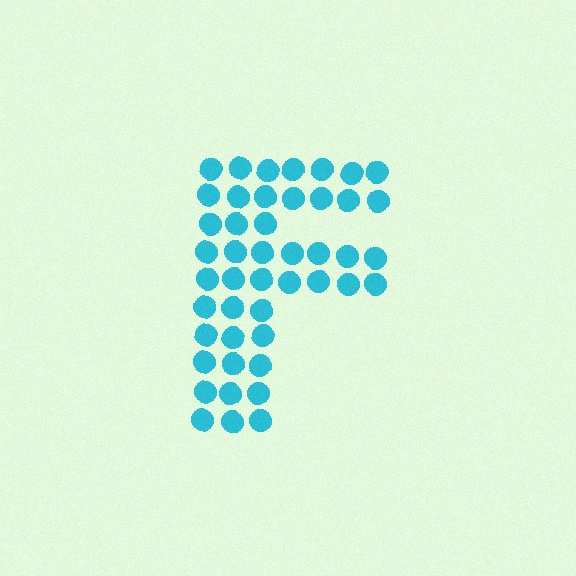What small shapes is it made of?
It is made of small circles.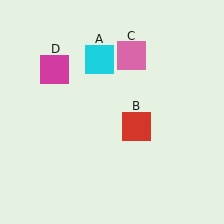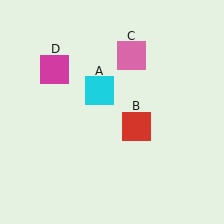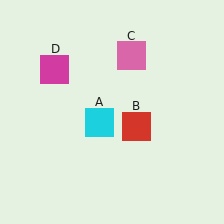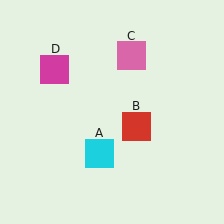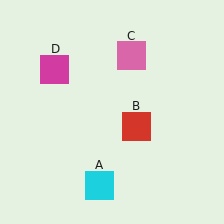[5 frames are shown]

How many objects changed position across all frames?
1 object changed position: cyan square (object A).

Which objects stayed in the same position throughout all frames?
Red square (object B) and pink square (object C) and magenta square (object D) remained stationary.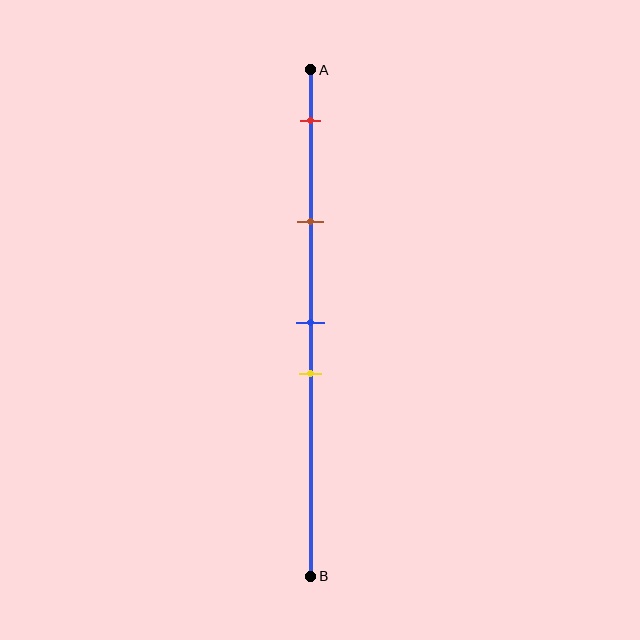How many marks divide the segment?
There are 4 marks dividing the segment.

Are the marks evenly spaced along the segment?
No, the marks are not evenly spaced.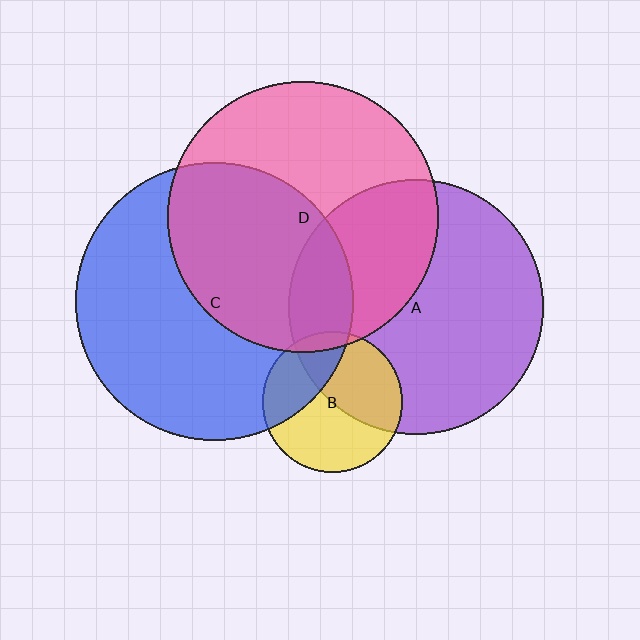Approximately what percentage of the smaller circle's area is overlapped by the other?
Approximately 5%.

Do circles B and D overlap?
Yes.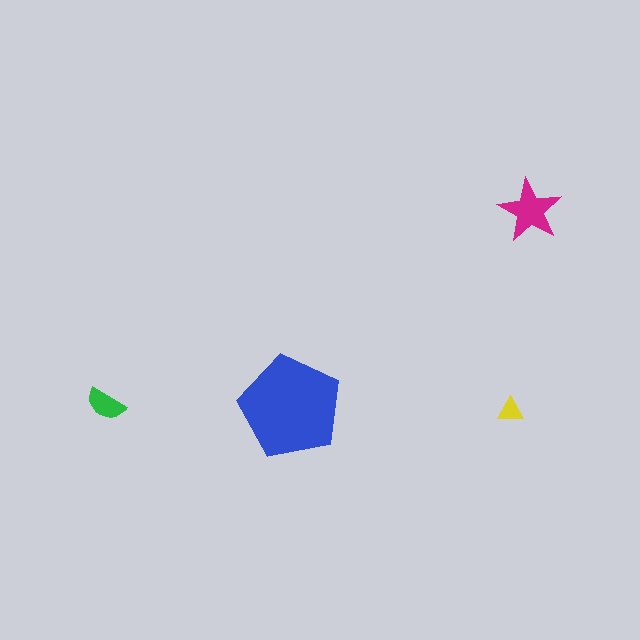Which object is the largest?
The blue pentagon.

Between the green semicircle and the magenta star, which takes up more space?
The magenta star.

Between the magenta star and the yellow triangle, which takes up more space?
The magenta star.